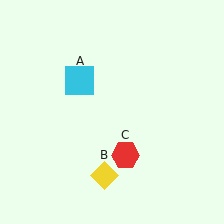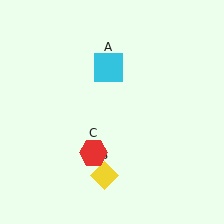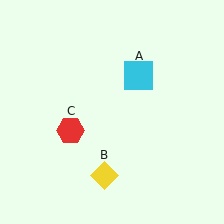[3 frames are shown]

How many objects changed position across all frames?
2 objects changed position: cyan square (object A), red hexagon (object C).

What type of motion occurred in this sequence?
The cyan square (object A), red hexagon (object C) rotated clockwise around the center of the scene.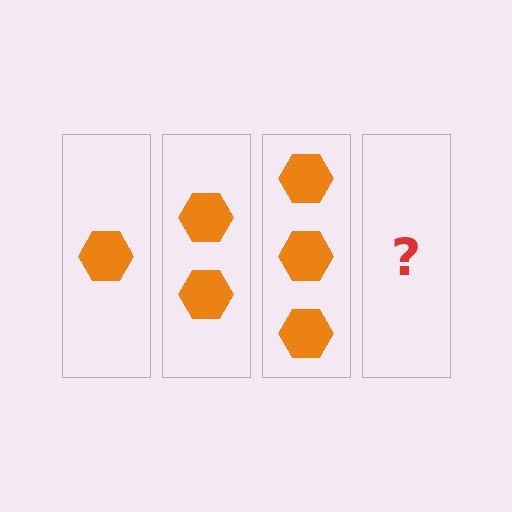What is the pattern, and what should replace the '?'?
The pattern is that each step adds one more hexagon. The '?' should be 4 hexagons.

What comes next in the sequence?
The next element should be 4 hexagons.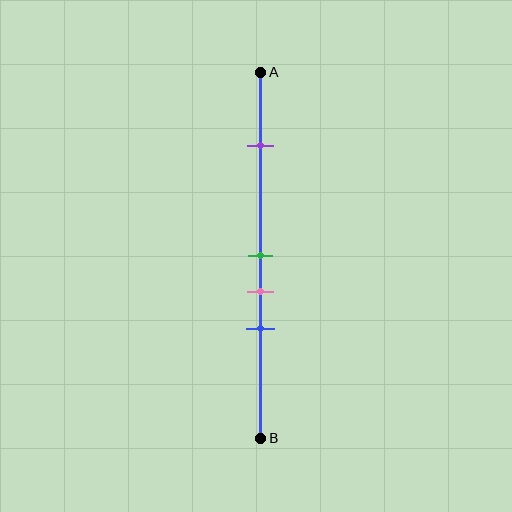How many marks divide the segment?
There are 4 marks dividing the segment.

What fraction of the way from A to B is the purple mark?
The purple mark is approximately 20% (0.2) of the way from A to B.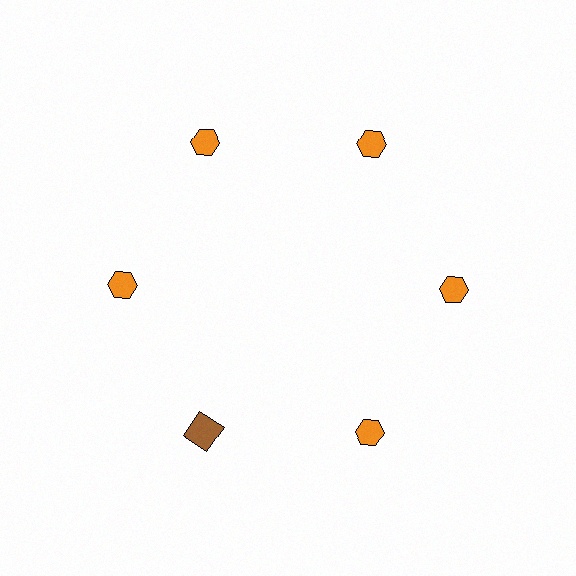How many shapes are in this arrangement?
There are 6 shapes arranged in a ring pattern.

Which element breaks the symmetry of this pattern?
The brown square at roughly the 7 o'clock position breaks the symmetry. All other shapes are orange hexagons.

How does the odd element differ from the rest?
It differs in both color (brown instead of orange) and shape (square instead of hexagon).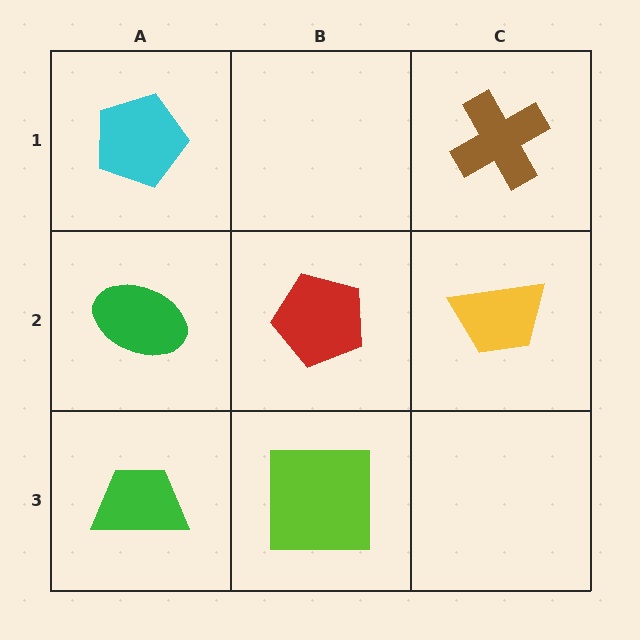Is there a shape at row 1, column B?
No, that cell is empty.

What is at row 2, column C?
A yellow trapezoid.